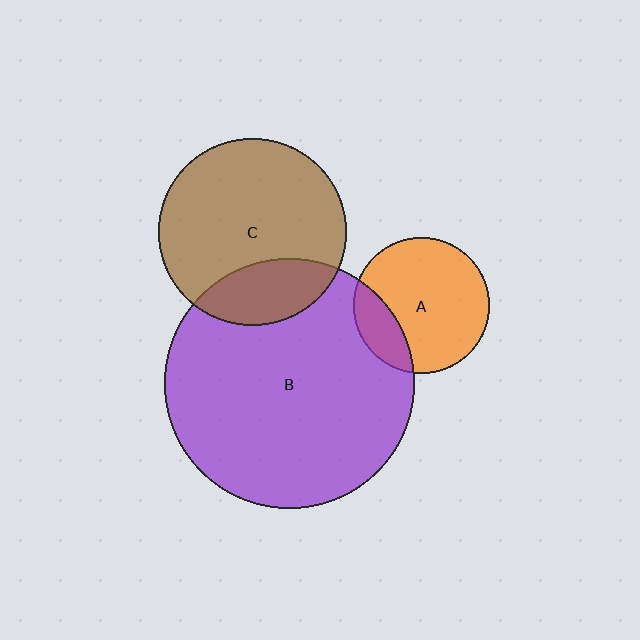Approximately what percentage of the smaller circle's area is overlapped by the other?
Approximately 20%.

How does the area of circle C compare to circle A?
Approximately 1.9 times.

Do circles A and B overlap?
Yes.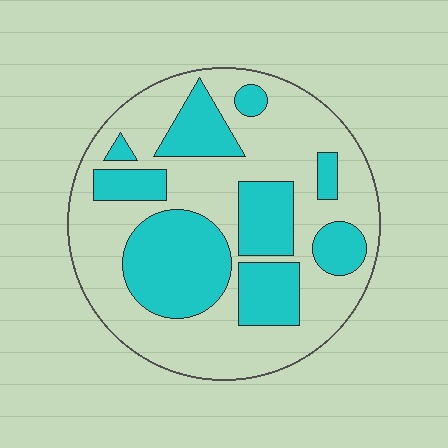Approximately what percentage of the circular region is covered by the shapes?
Approximately 35%.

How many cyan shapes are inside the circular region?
9.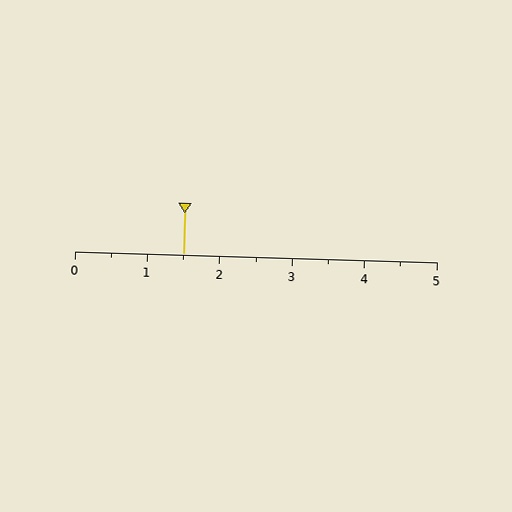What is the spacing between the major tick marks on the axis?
The major ticks are spaced 1 apart.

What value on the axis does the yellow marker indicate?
The marker indicates approximately 1.5.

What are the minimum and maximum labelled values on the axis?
The axis runs from 0 to 5.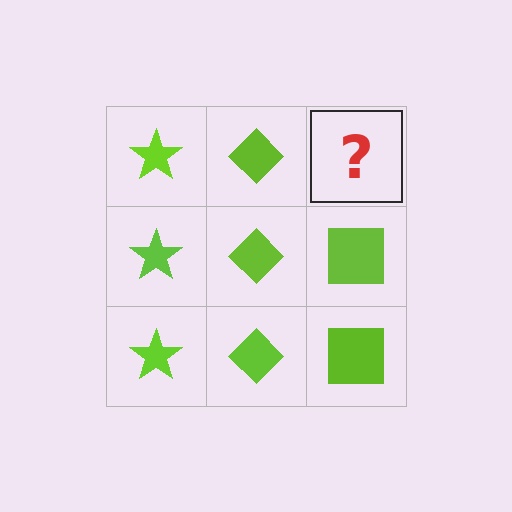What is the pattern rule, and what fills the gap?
The rule is that each column has a consistent shape. The gap should be filled with a lime square.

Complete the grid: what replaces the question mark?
The question mark should be replaced with a lime square.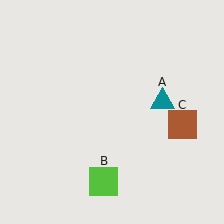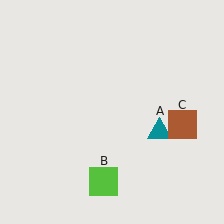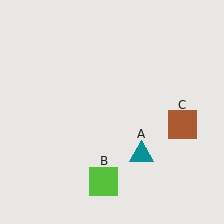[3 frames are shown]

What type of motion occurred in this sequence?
The teal triangle (object A) rotated clockwise around the center of the scene.